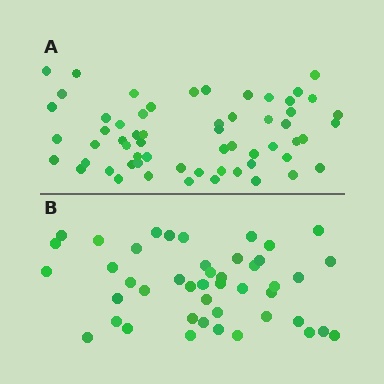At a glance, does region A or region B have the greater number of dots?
Region A (the top region) has more dots.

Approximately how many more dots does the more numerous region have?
Region A has approximately 15 more dots than region B.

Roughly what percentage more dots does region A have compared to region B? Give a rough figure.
About 35% more.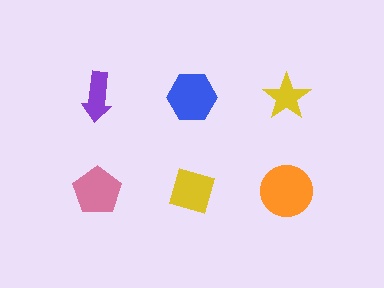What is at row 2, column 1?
A pink pentagon.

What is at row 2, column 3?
An orange circle.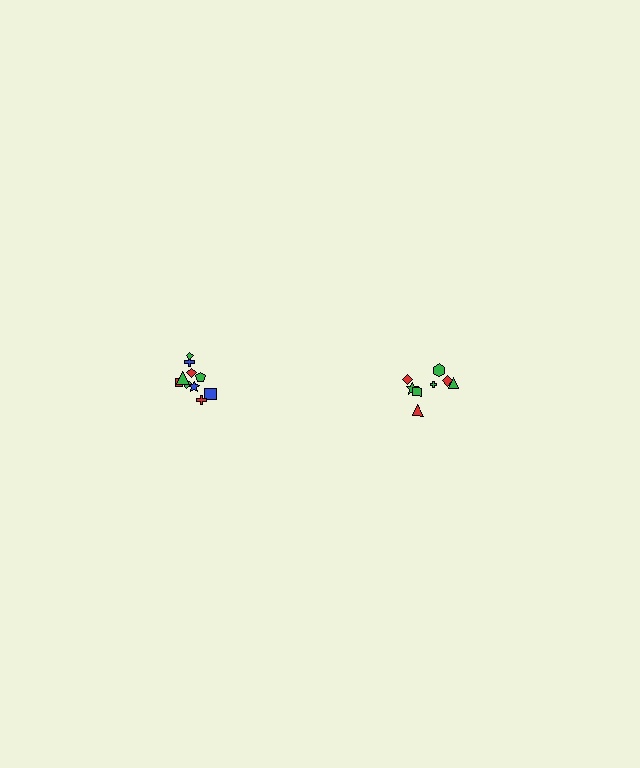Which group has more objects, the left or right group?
The left group.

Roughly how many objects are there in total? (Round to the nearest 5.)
Roughly 20 objects in total.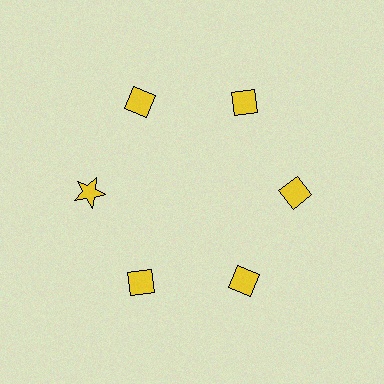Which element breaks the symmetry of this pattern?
The yellow star at roughly the 9 o'clock position breaks the symmetry. All other shapes are yellow diamonds.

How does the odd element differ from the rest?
It has a different shape: star instead of diamond.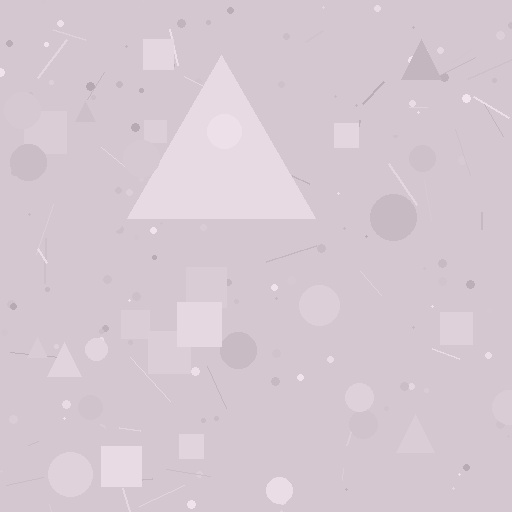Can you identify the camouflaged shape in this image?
The camouflaged shape is a triangle.